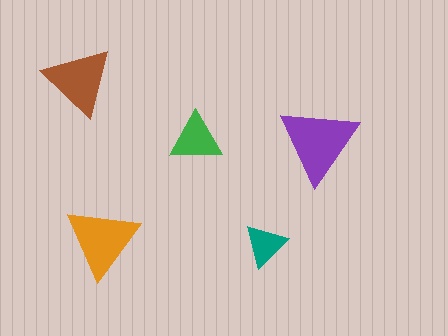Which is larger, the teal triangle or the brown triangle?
The brown one.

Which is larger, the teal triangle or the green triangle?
The green one.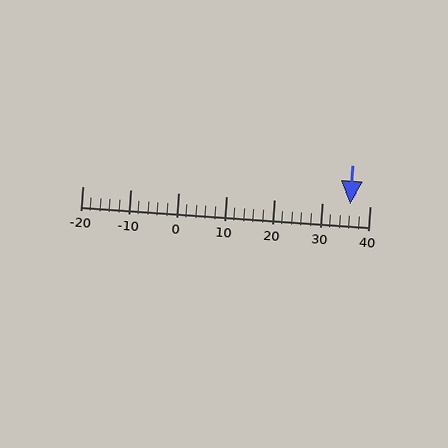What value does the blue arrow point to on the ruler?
The blue arrow points to approximately 36.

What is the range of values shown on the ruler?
The ruler shows values from -20 to 40.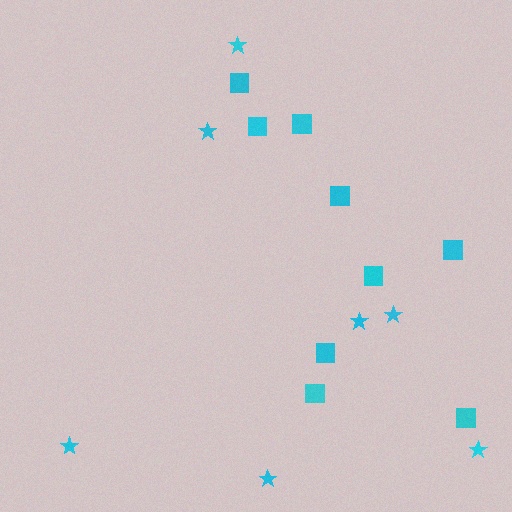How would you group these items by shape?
There are 2 groups: one group of stars (7) and one group of squares (9).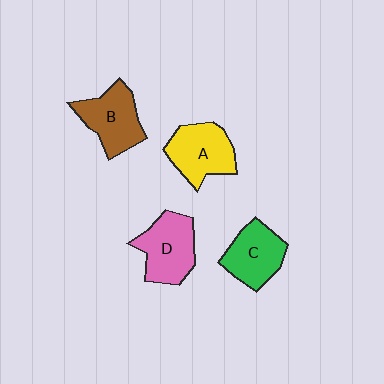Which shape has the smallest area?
Shape C (green).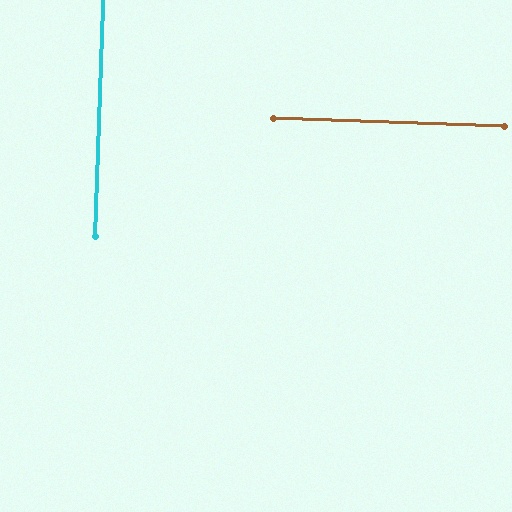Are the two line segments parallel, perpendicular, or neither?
Perpendicular — they meet at approximately 90°.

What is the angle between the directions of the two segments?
Approximately 90 degrees.